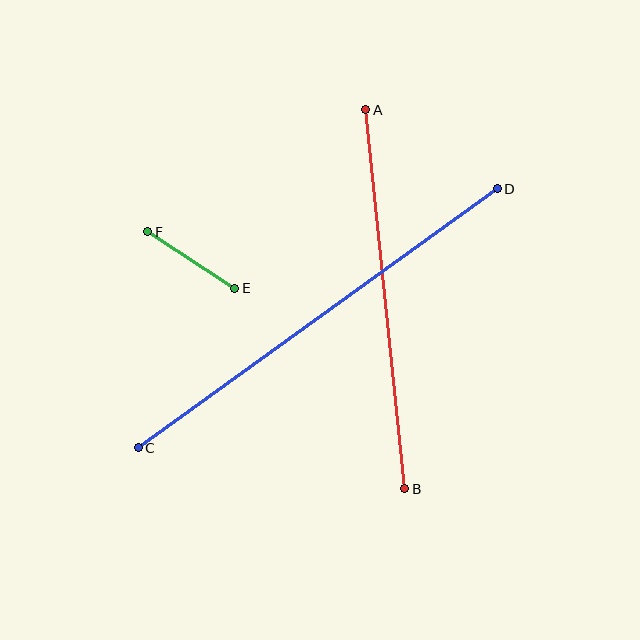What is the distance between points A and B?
The distance is approximately 381 pixels.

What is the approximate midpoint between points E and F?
The midpoint is at approximately (191, 260) pixels.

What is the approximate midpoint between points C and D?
The midpoint is at approximately (318, 318) pixels.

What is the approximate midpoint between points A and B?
The midpoint is at approximately (385, 299) pixels.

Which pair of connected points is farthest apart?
Points C and D are farthest apart.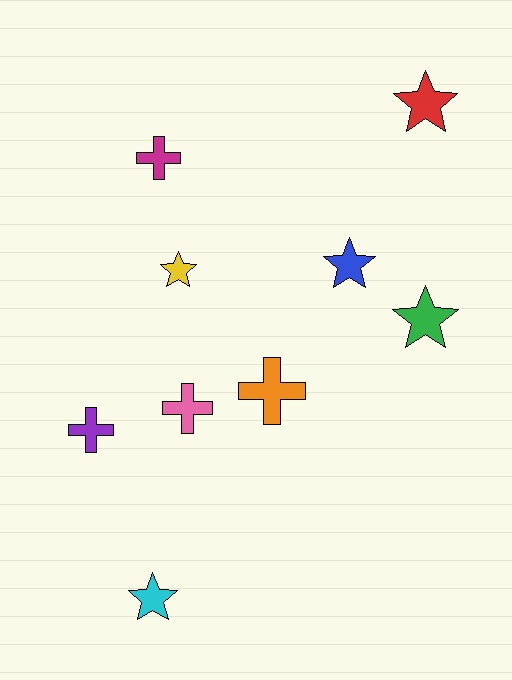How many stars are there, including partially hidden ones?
There are 5 stars.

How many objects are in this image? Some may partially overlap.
There are 9 objects.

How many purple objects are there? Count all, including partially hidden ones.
There is 1 purple object.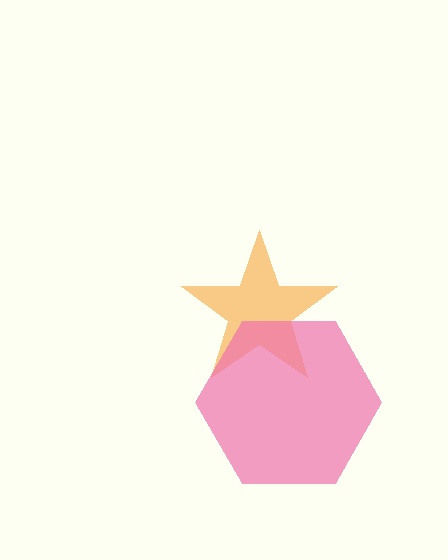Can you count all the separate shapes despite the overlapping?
Yes, there are 2 separate shapes.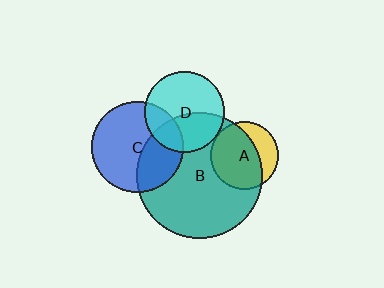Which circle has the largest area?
Circle B (teal).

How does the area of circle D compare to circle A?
Approximately 1.4 times.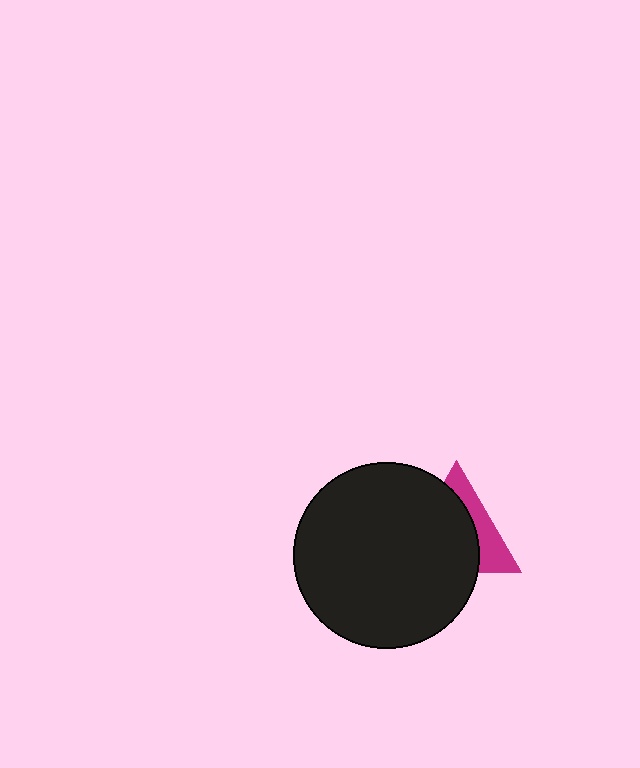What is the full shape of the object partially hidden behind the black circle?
The partially hidden object is a magenta triangle.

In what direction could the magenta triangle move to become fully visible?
The magenta triangle could move right. That would shift it out from behind the black circle entirely.